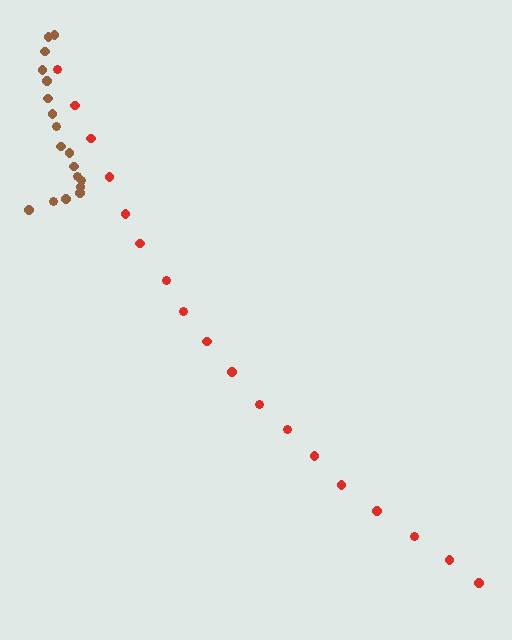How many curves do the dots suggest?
There are 2 distinct paths.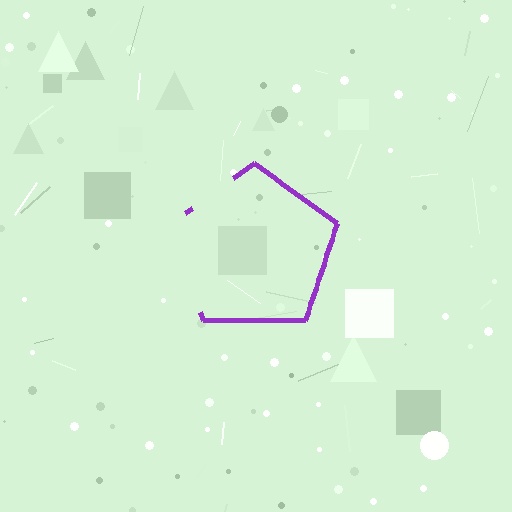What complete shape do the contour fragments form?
The contour fragments form a pentagon.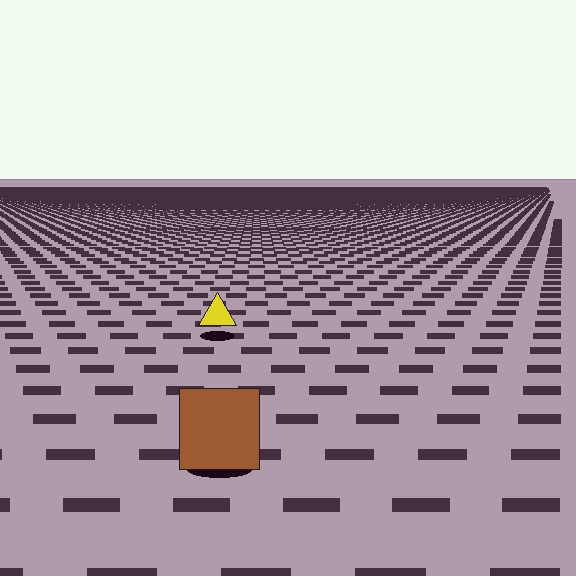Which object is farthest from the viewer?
The yellow triangle is farthest from the viewer. It appears smaller and the ground texture around it is denser.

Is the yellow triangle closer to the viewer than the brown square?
No. The brown square is closer — you can tell from the texture gradient: the ground texture is coarser near it.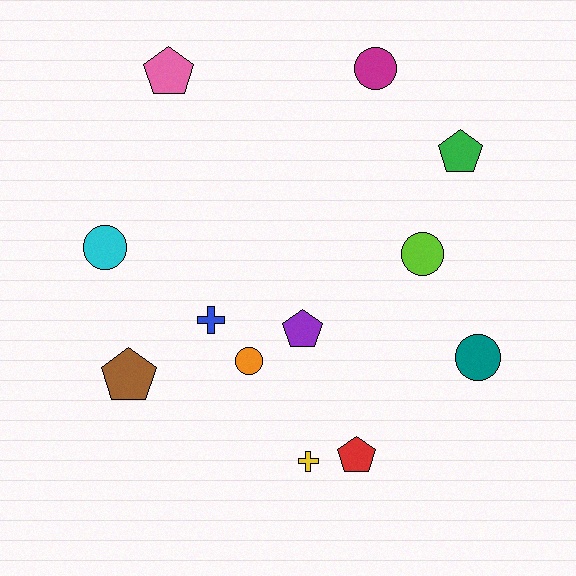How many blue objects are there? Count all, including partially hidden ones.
There is 1 blue object.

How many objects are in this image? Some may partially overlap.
There are 12 objects.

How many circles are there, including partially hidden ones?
There are 5 circles.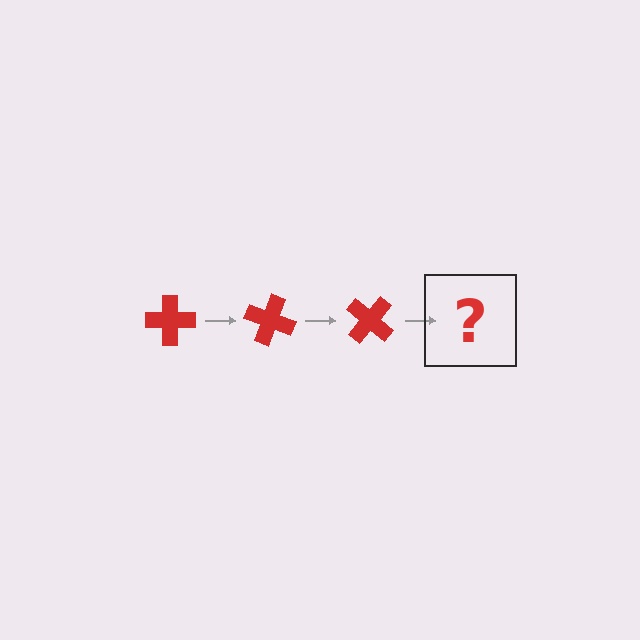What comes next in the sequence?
The next element should be a red cross rotated 60 degrees.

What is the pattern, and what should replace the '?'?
The pattern is that the cross rotates 20 degrees each step. The '?' should be a red cross rotated 60 degrees.